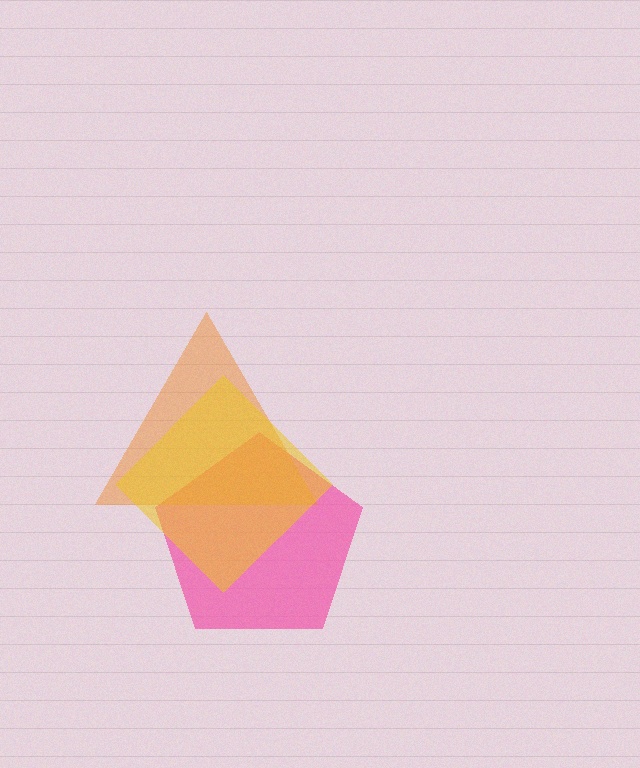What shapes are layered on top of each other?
The layered shapes are: a pink pentagon, an orange triangle, a yellow diamond.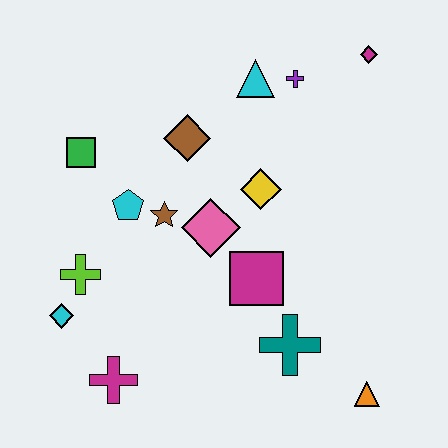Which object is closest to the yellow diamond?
The pink diamond is closest to the yellow diamond.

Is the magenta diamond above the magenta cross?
Yes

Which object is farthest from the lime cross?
The magenta diamond is farthest from the lime cross.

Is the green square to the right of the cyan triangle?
No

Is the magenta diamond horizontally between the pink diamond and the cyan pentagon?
No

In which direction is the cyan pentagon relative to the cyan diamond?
The cyan pentagon is above the cyan diamond.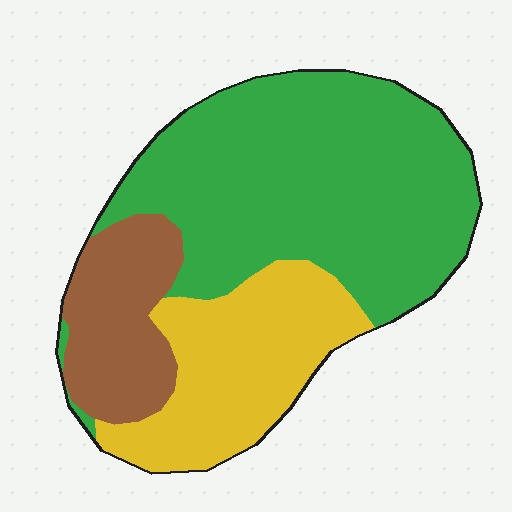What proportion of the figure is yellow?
Yellow takes up about one quarter (1/4) of the figure.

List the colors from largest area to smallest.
From largest to smallest: green, yellow, brown.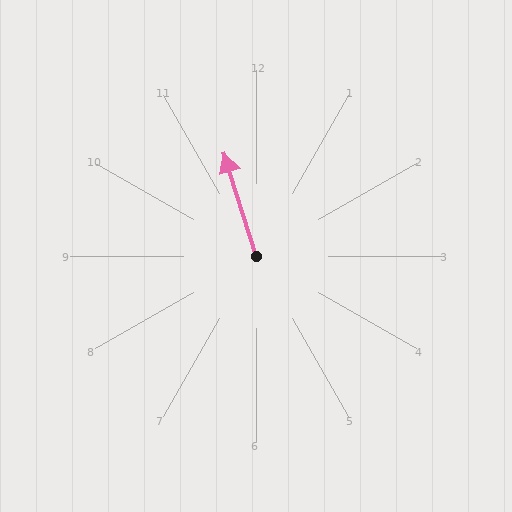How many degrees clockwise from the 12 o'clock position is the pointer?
Approximately 343 degrees.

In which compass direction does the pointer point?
North.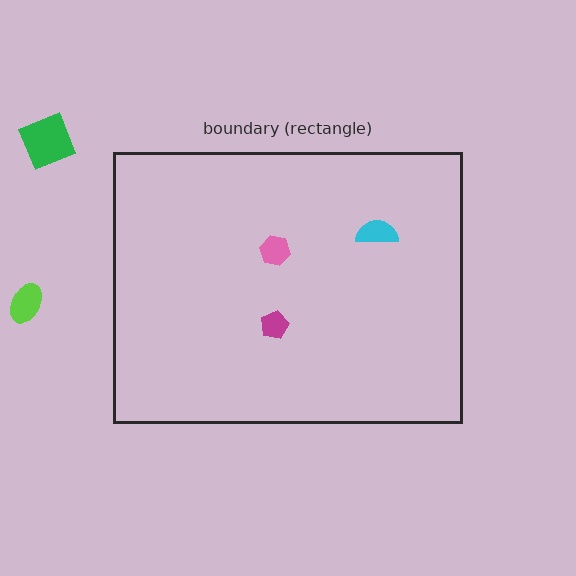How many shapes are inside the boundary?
3 inside, 2 outside.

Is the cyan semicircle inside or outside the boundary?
Inside.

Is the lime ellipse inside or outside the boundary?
Outside.